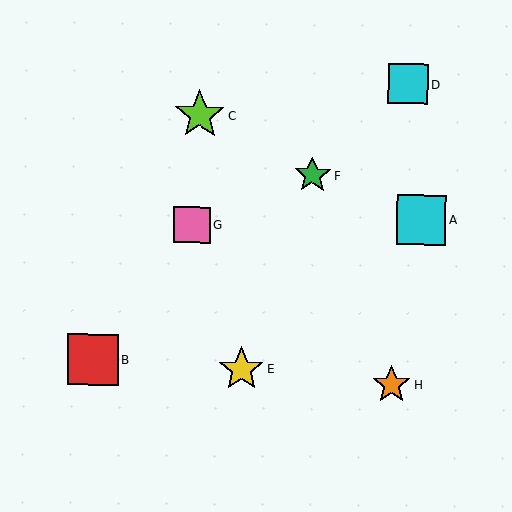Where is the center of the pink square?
The center of the pink square is at (192, 225).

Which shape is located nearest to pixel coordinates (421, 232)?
The cyan square (labeled A) at (421, 220) is nearest to that location.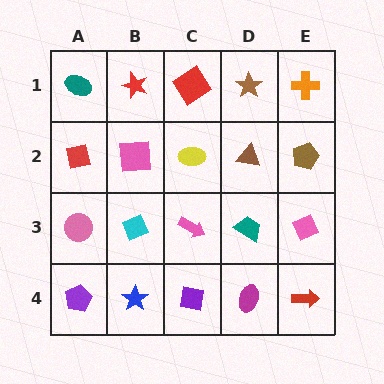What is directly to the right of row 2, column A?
A pink square.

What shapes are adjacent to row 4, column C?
A pink arrow (row 3, column C), a blue star (row 4, column B), a magenta ellipse (row 4, column D).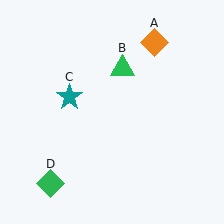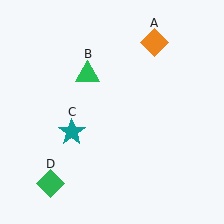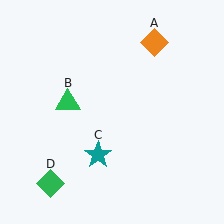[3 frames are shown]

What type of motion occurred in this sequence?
The green triangle (object B), teal star (object C) rotated counterclockwise around the center of the scene.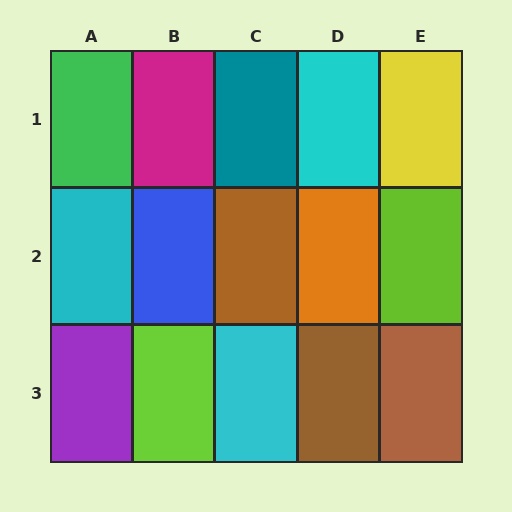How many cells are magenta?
1 cell is magenta.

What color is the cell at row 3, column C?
Cyan.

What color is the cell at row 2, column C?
Brown.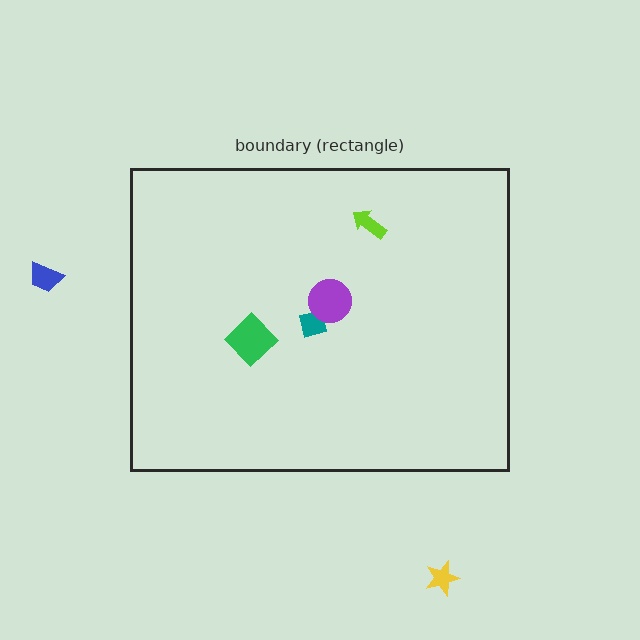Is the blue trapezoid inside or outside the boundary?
Outside.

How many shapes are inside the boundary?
4 inside, 2 outside.